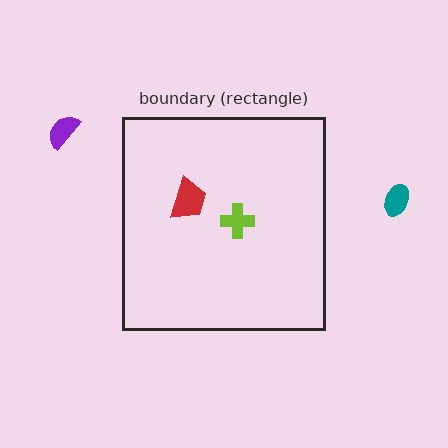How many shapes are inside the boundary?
2 inside, 2 outside.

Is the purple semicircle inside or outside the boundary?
Outside.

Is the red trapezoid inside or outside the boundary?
Inside.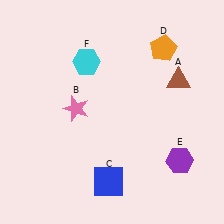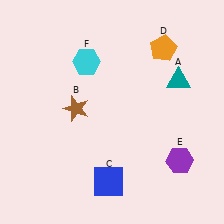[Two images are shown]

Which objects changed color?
A changed from brown to teal. B changed from pink to brown.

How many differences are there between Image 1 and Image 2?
There are 2 differences between the two images.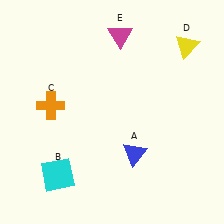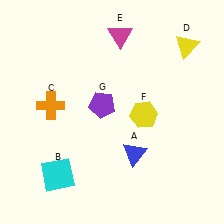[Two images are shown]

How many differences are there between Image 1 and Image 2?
There are 2 differences between the two images.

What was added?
A yellow hexagon (F), a purple pentagon (G) were added in Image 2.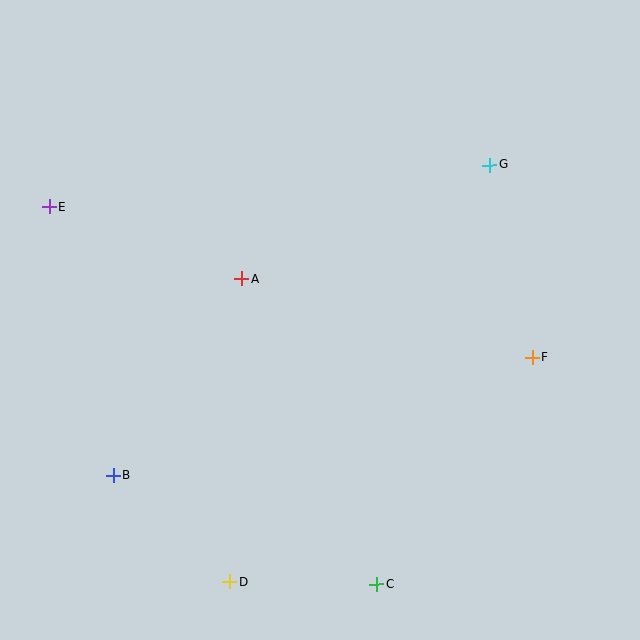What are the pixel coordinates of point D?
Point D is at (230, 582).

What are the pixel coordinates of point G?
Point G is at (490, 165).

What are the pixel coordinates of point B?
Point B is at (114, 475).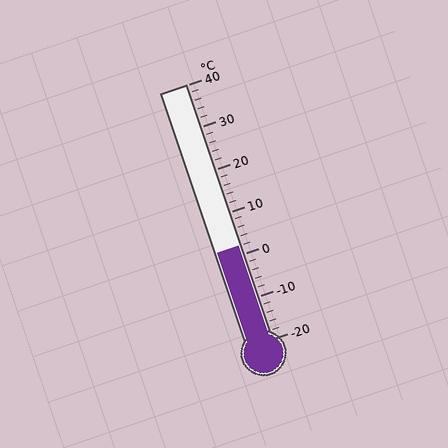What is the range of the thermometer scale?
The thermometer scale ranges from -20°C to 40°C.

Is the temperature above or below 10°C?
The temperature is below 10°C.